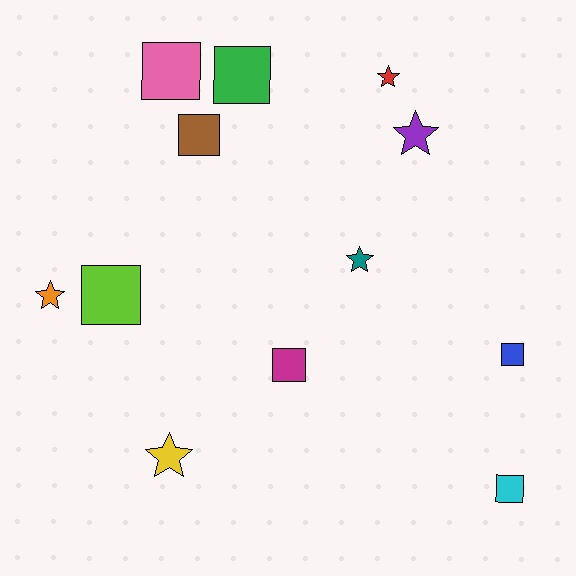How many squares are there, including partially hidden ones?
There are 7 squares.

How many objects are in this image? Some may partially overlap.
There are 12 objects.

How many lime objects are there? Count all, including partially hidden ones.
There is 1 lime object.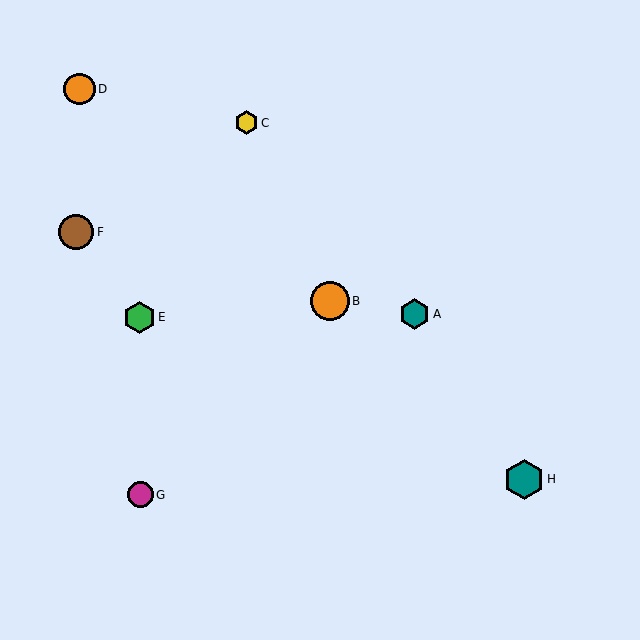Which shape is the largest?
The teal hexagon (labeled H) is the largest.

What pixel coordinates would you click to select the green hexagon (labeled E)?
Click at (139, 317) to select the green hexagon E.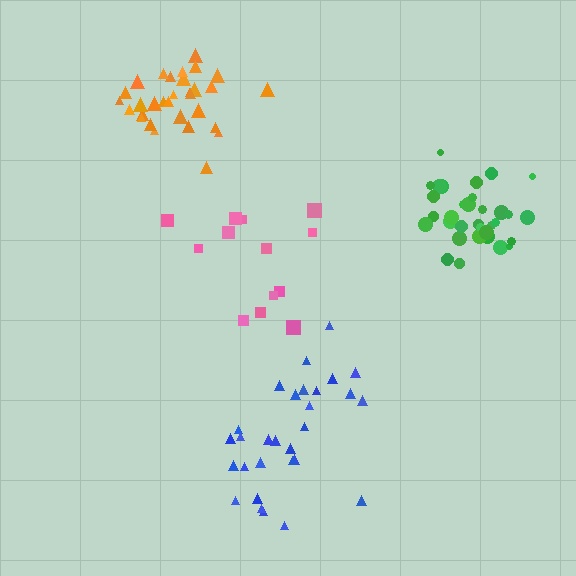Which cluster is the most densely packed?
Green.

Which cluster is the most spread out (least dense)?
Pink.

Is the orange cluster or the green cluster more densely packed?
Green.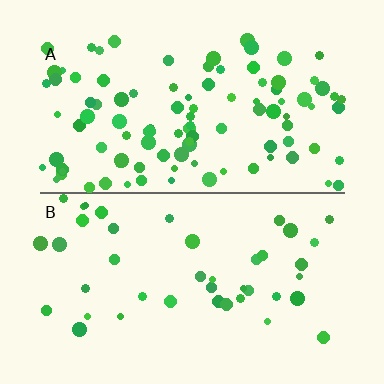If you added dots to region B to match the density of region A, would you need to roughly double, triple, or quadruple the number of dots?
Approximately double.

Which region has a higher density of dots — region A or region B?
A (the top).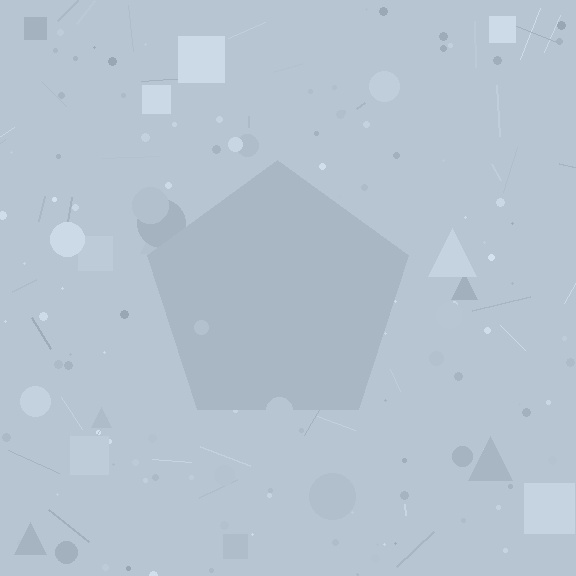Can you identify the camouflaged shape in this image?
The camouflaged shape is a pentagon.